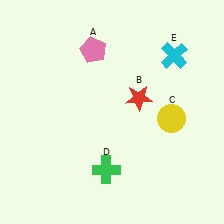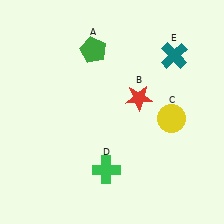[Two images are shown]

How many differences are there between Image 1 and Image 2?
There are 2 differences between the two images.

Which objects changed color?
A changed from pink to green. E changed from cyan to teal.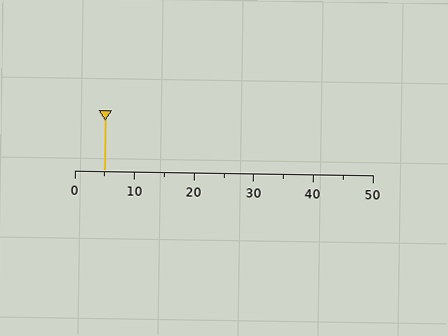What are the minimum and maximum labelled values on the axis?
The axis runs from 0 to 50.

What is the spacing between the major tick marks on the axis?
The major ticks are spaced 10 apart.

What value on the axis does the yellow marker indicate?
The marker indicates approximately 5.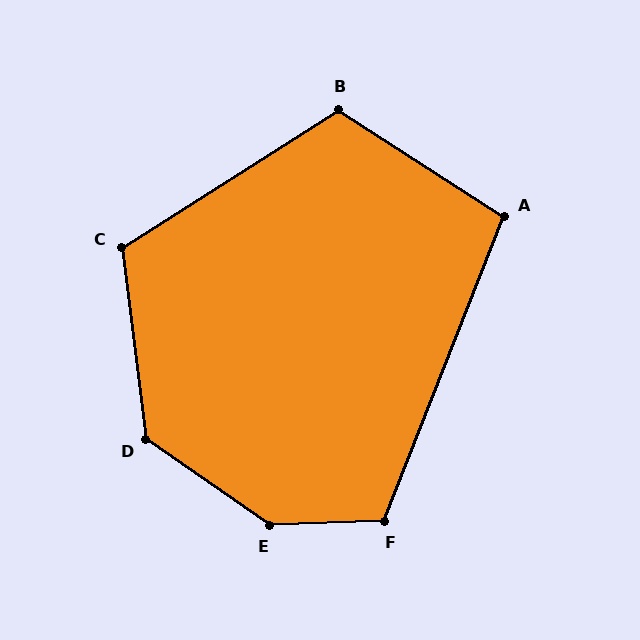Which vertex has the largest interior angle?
E, at approximately 143 degrees.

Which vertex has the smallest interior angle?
A, at approximately 101 degrees.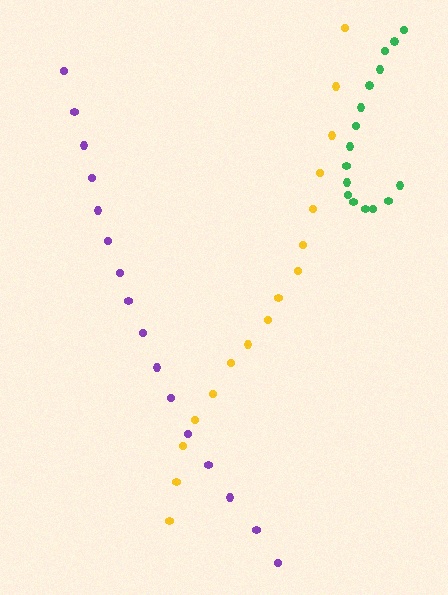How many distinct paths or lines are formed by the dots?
There are 3 distinct paths.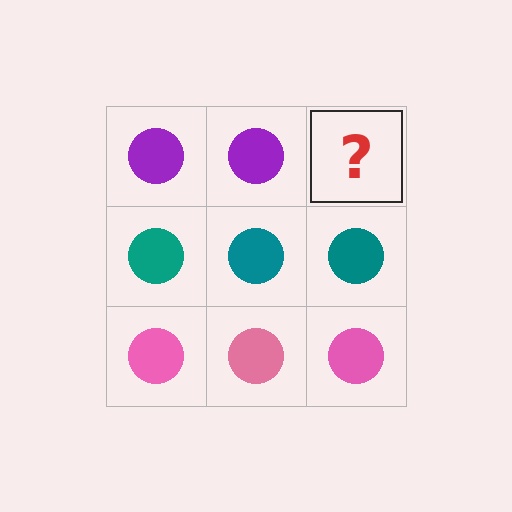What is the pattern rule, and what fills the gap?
The rule is that each row has a consistent color. The gap should be filled with a purple circle.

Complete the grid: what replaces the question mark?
The question mark should be replaced with a purple circle.